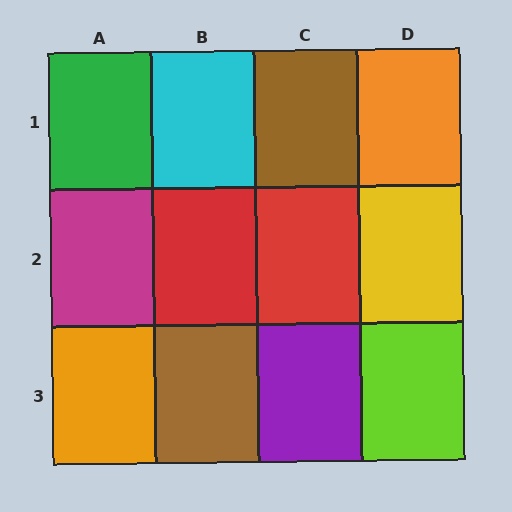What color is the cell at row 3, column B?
Brown.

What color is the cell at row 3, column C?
Purple.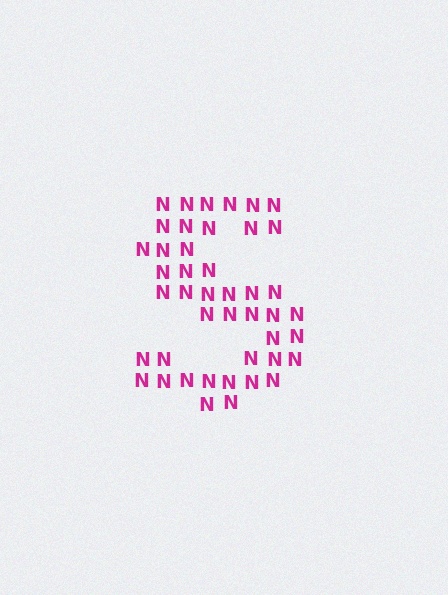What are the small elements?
The small elements are letter N's.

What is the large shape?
The large shape is the letter S.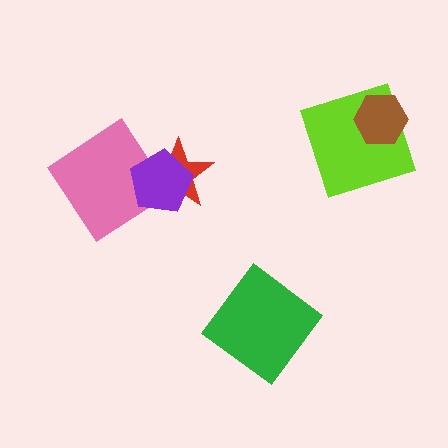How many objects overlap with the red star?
2 objects overlap with the red star.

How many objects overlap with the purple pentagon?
2 objects overlap with the purple pentagon.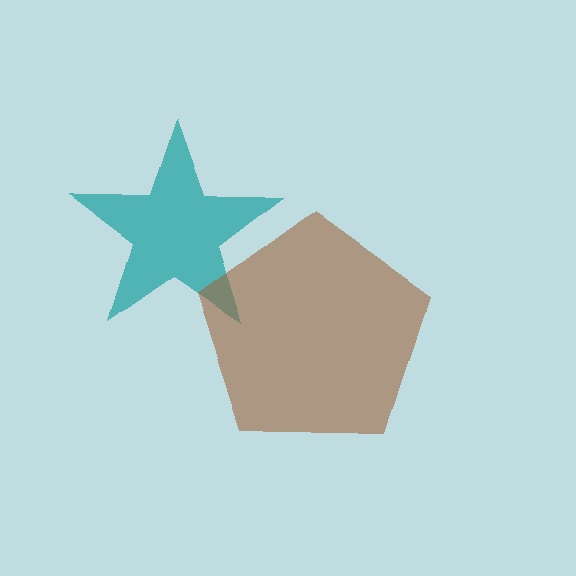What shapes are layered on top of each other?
The layered shapes are: a teal star, a brown pentagon.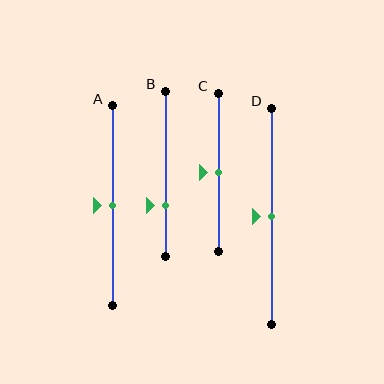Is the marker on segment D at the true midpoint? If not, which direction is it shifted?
Yes, the marker on segment D is at the true midpoint.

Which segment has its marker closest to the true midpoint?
Segment A has its marker closest to the true midpoint.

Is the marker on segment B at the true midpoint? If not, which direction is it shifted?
No, the marker on segment B is shifted downward by about 19% of the segment length.